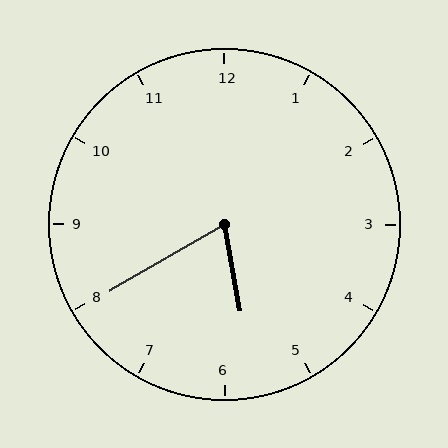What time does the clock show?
5:40.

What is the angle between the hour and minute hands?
Approximately 70 degrees.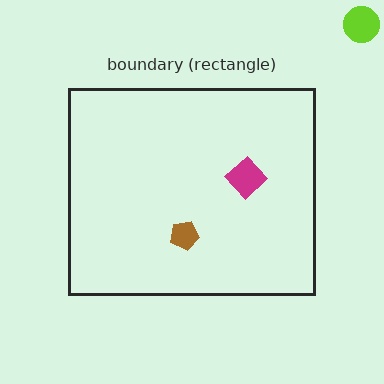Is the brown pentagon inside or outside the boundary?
Inside.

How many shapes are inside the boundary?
2 inside, 1 outside.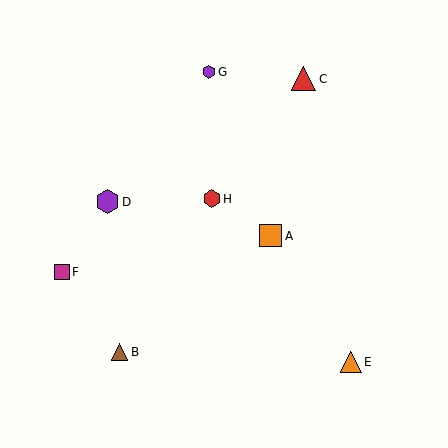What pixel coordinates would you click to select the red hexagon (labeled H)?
Click at (212, 199) to select the red hexagon H.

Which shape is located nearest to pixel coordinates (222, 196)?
The red hexagon (labeled H) at (212, 199) is nearest to that location.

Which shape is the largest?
The red triangle (labeled C) is the largest.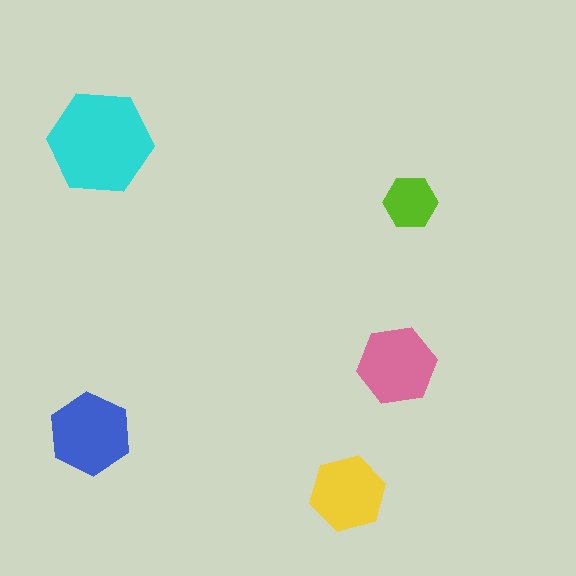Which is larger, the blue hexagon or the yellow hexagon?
The blue one.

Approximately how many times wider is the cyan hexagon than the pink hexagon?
About 1.5 times wider.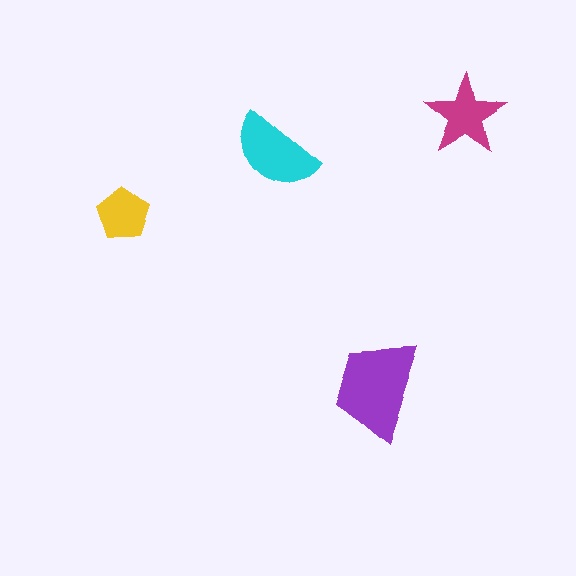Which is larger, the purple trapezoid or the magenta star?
The purple trapezoid.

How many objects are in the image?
There are 4 objects in the image.